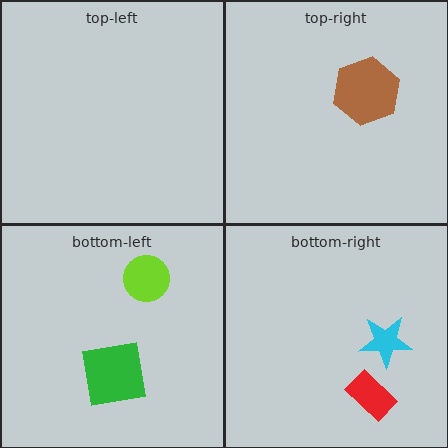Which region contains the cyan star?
The bottom-right region.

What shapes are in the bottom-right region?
The cyan star, the red rectangle.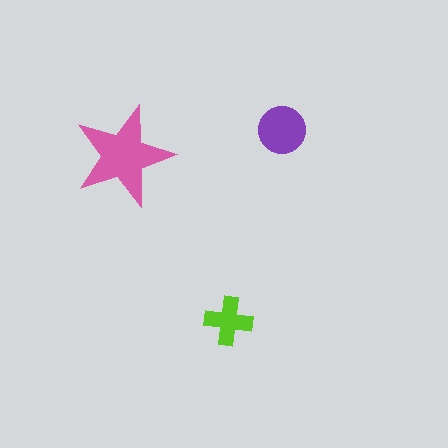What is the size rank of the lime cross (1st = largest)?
3rd.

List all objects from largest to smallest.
The pink star, the purple circle, the lime cross.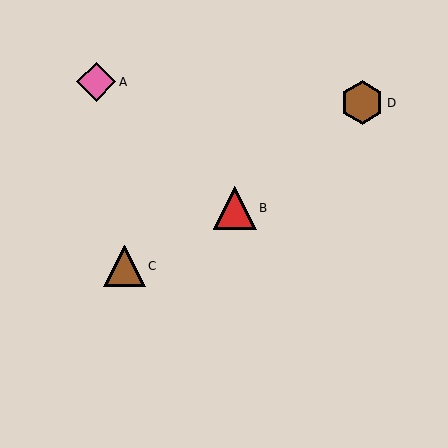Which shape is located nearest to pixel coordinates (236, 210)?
The red triangle (labeled B) at (235, 208) is nearest to that location.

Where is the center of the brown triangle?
The center of the brown triangle is at (124, 266).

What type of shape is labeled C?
Shape C is a brown triangle.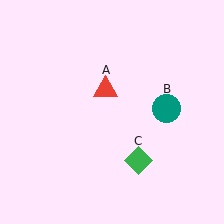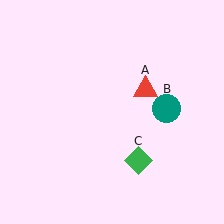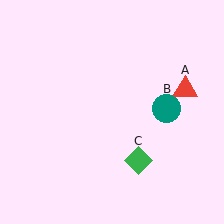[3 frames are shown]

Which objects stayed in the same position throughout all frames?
Teal circle (object B) and green diamond (object C) remained stationary.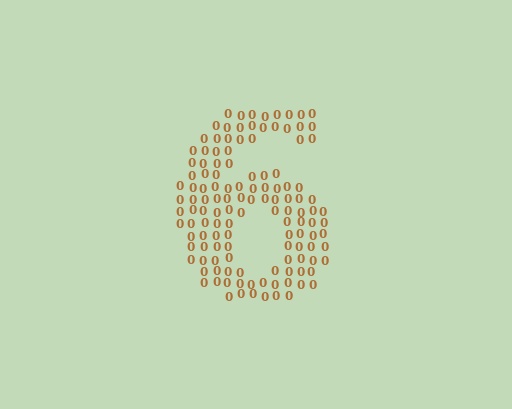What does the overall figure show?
The overall figure shows the digit 6.